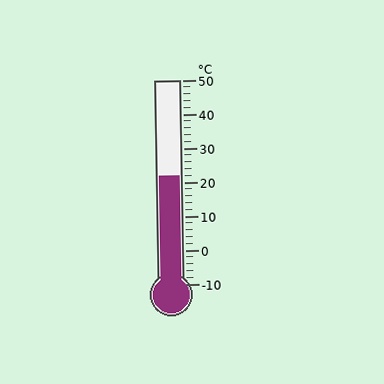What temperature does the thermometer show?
The thermometer shows approximately 22°C.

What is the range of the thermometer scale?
The thermometer scale ranges from -10°C to 50°C.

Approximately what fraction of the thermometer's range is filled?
The thermometer is filled to approximately 55% of its range.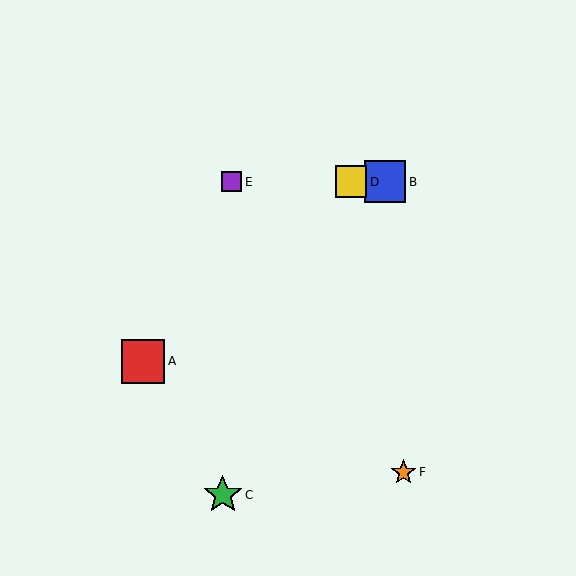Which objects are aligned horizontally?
Objects B, D, E are aligned horizontally.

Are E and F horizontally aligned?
No, E is at y≈182 and F is at y≈472.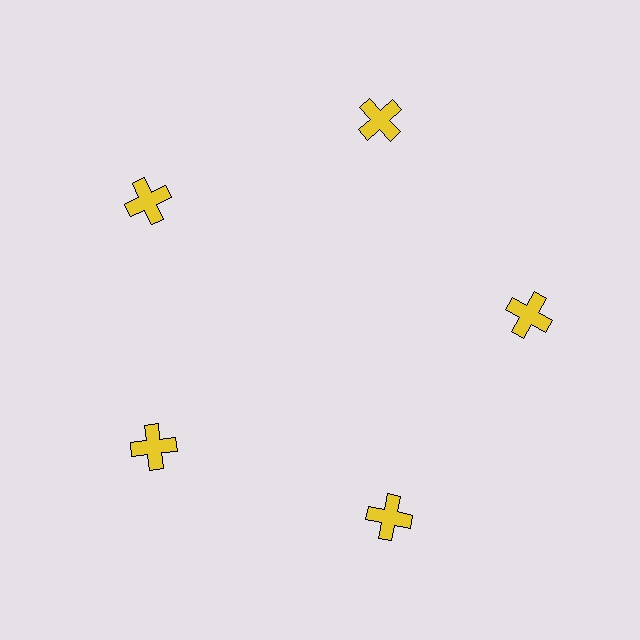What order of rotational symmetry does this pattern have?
This pattern has 5-fold rotational symmetry.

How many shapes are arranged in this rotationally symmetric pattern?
There are 5 shapes, arranged in 5 groups of 1.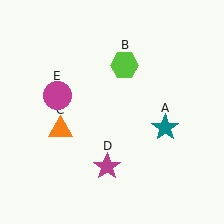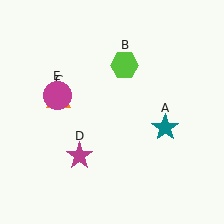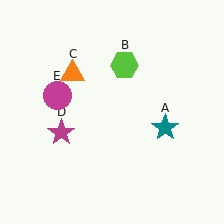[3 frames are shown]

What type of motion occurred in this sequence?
The orange triangle (object C), magenta star (object D) rotated clockwise around the center of the scene.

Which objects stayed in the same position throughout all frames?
Teal star (object A) and lime hexagon (object B) and magenta circle (object E) remained stationary.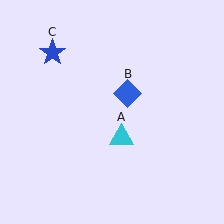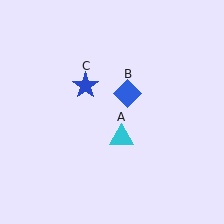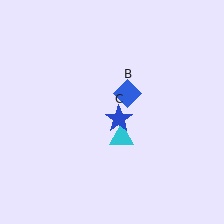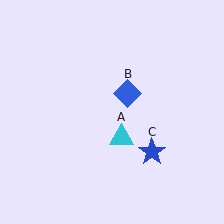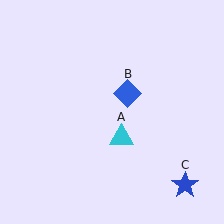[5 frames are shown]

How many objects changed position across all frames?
1 object changed position: blue star (object C).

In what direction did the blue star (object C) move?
The blue star (object C) moved down and to the right.